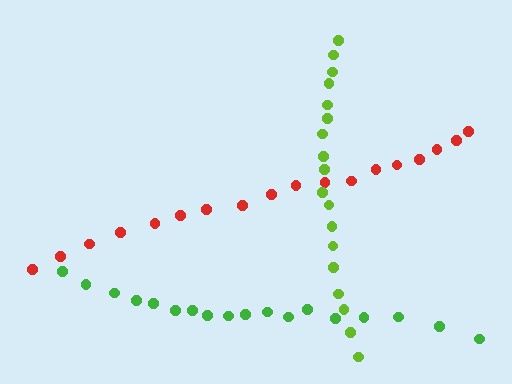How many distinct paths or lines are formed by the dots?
There are 3 distinct paths.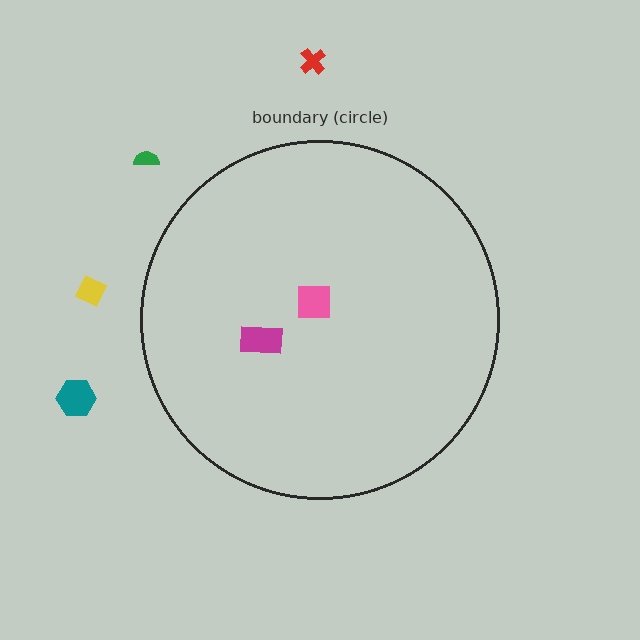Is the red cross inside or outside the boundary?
Outside.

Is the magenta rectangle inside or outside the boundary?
Inside.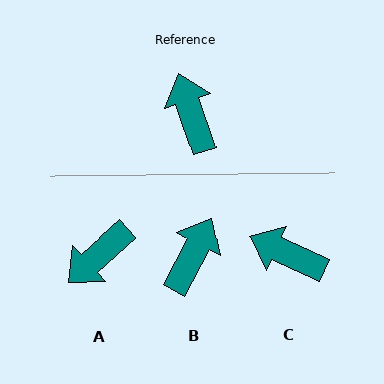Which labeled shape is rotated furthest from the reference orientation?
A, about 114 degrees away.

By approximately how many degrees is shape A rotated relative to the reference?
Approximately 114 degrees counter-clockwise.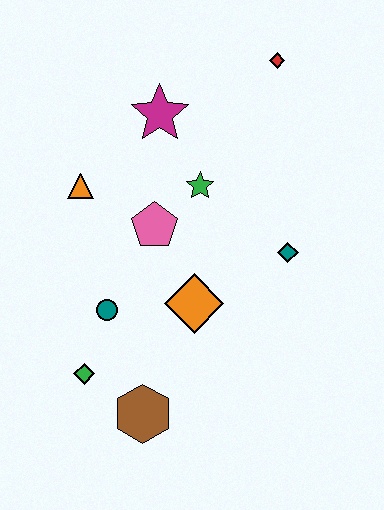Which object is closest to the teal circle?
The green diamond is closest to the teal circle.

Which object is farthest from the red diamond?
The brown hexagon is farthest from the red diamond.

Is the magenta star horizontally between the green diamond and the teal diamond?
Yes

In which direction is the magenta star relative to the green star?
The magenta star is above the green star.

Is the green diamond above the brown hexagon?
Yes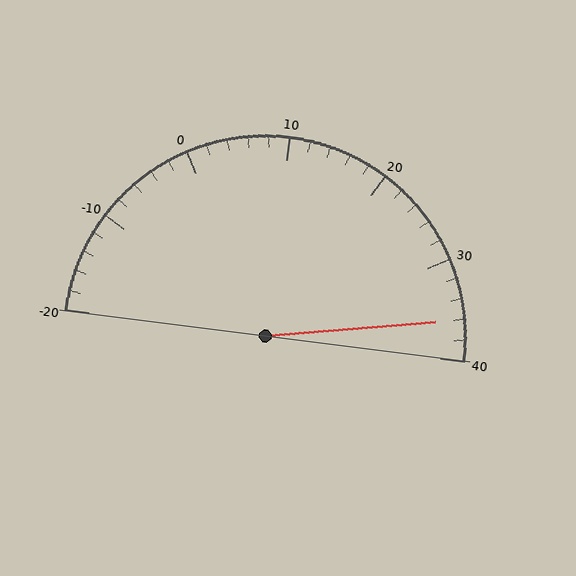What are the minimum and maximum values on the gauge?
The gauge ranges from -20 to 40.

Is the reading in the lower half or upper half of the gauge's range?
The reading is in the upper half of the range (-20 to 40).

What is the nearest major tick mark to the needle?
The nearest major tick mark is 40.